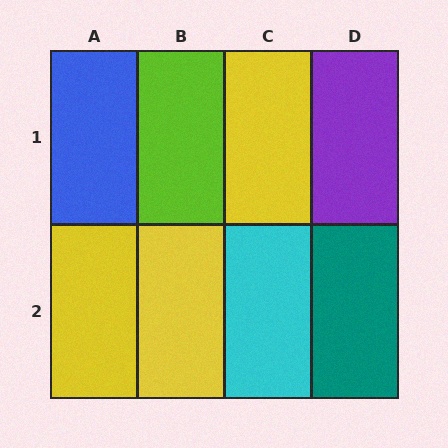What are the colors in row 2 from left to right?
Yellow, yellow, cyan, teal.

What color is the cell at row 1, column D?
Purple.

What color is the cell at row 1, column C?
Yellow.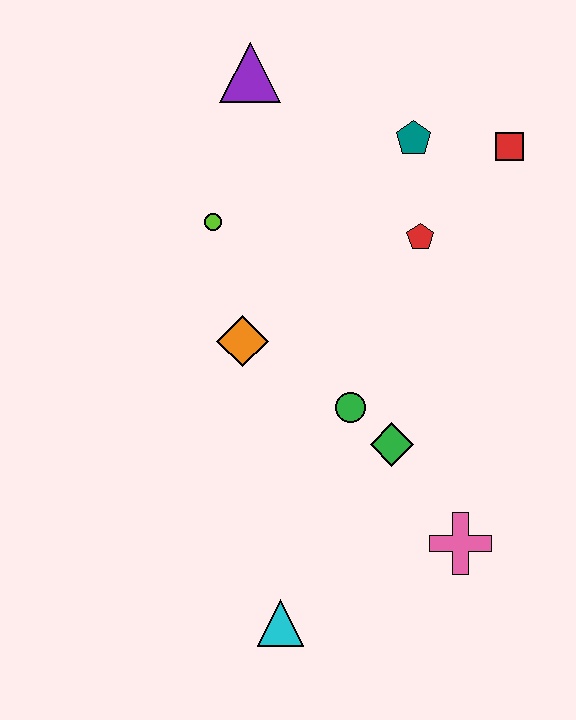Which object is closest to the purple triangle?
The lime circle is closest to the purple triangle.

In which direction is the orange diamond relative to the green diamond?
The orange diamond is to the left of the green diamond.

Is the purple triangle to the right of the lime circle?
Yes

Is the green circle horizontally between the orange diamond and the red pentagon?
Yes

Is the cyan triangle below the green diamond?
Yes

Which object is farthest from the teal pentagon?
The cyan triangle is farthest from the teal pentagon.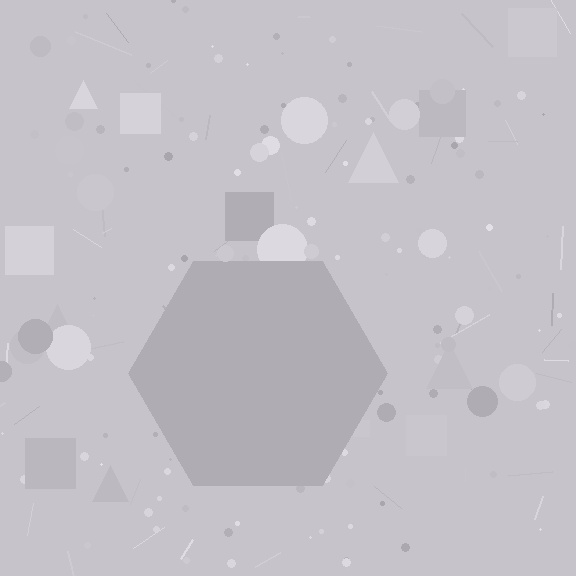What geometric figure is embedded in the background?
A hexagon is embedded in the background.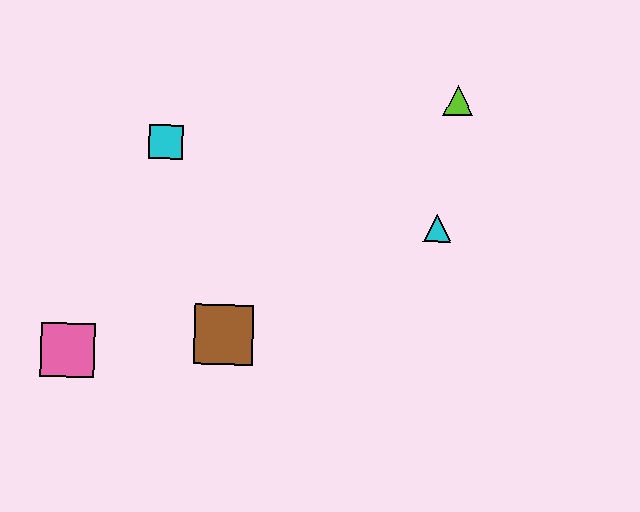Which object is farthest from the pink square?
The lime triangle is farthest from the pink square.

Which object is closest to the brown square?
The pink square is closest to the brown square.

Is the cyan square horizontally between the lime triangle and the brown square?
No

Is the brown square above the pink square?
Yes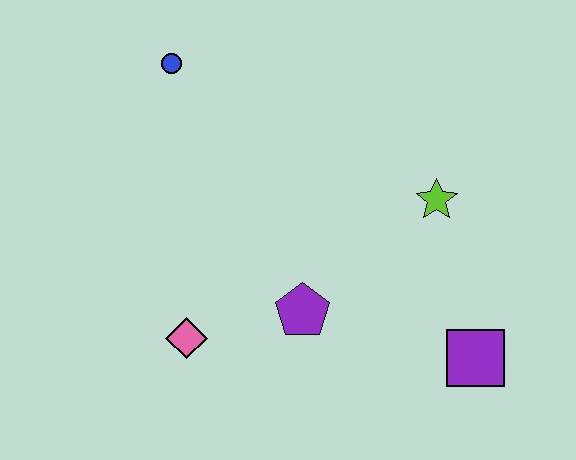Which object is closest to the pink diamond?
The purple pentagon is closest to the pink diamond.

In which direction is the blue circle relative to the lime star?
The blue circle is to the left of the lime star.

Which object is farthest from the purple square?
The blue circle is farthest from the purple square.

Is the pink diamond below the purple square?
No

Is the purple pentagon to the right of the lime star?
No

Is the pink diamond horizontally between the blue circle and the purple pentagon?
Yes